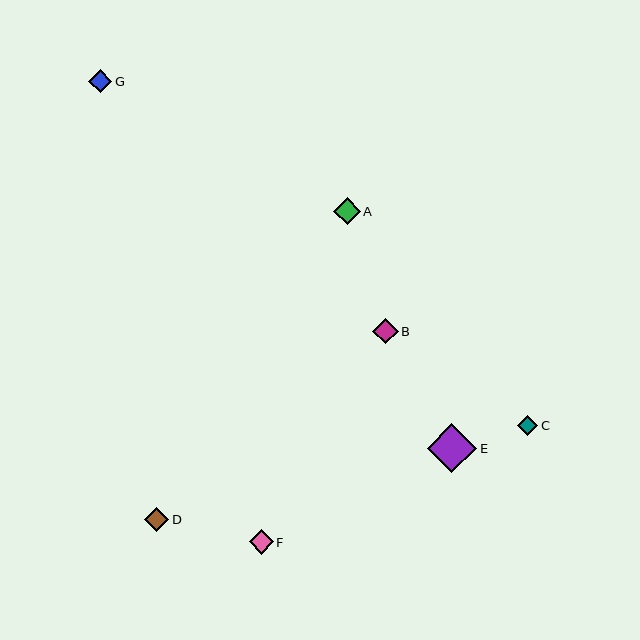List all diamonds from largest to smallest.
From largest to smallest: E, A, B, F, D, G, C.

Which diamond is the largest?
Diamond E is the largest with a size of approximately 50 pixels.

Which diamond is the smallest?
Diamond C is the smallest with a size of approximately 20 pixels.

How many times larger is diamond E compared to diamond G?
Diamond E is approximately 2.2 times the size of diamond G.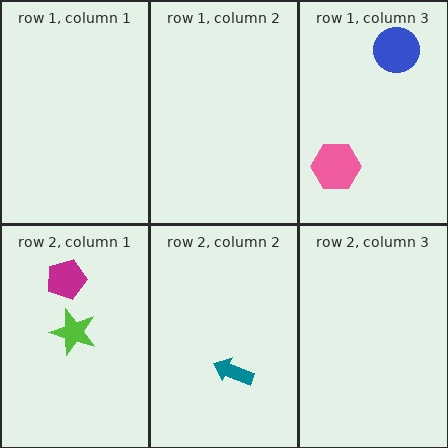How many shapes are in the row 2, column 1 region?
2.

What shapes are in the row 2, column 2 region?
The teal arrow.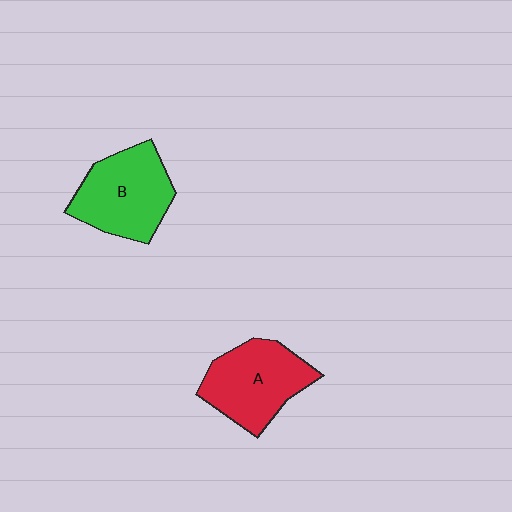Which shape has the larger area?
Shape B (green).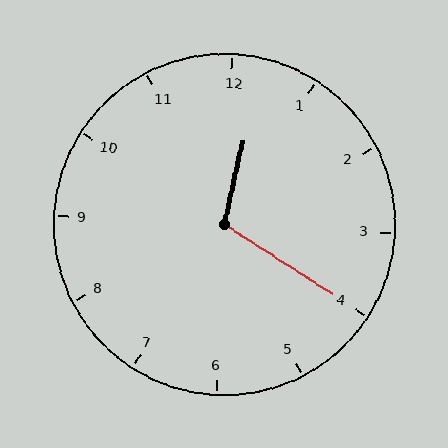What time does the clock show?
12:20.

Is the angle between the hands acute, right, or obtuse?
It is obtuse.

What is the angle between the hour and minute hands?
Approximately 110 degrees.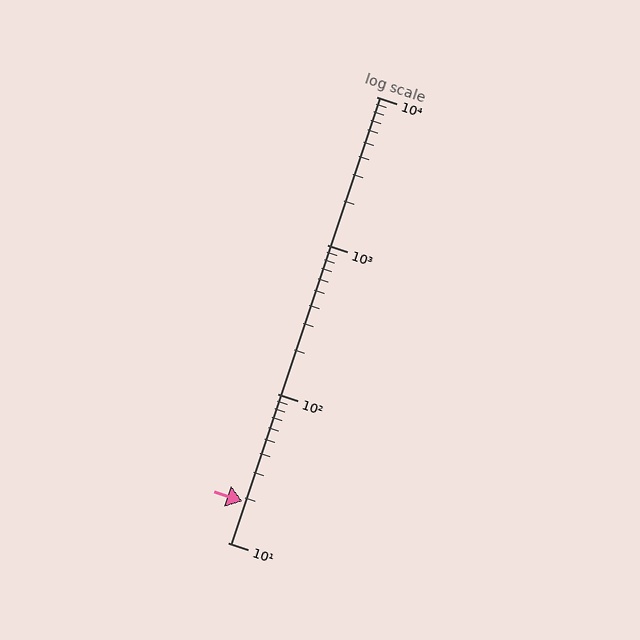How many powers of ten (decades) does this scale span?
The scale spans 3 decades, from 10 to 10000.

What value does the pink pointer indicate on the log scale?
The pointer indicates approximately 19.